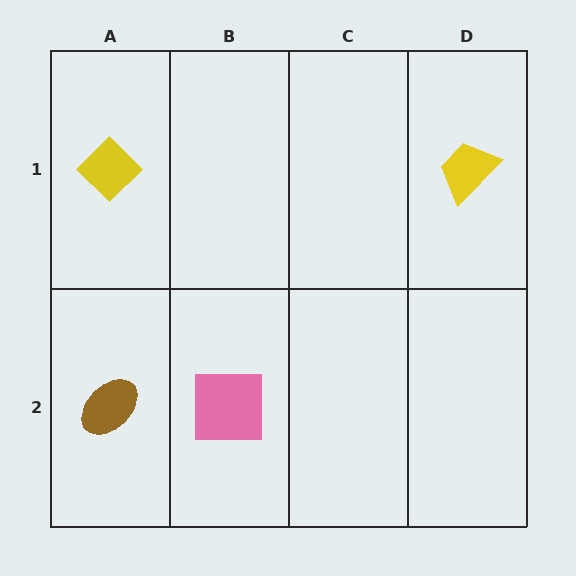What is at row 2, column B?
A pink square.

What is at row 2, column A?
A brown ellipse.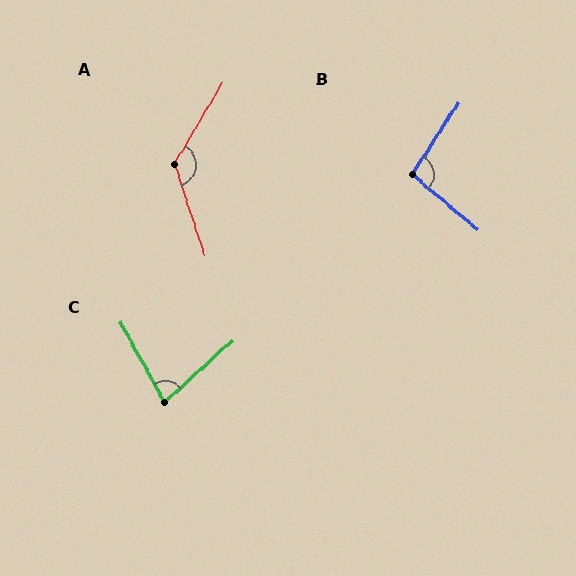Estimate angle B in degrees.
Approximately 97 degrees.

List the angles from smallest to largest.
C (77°), B (97°), A (131°).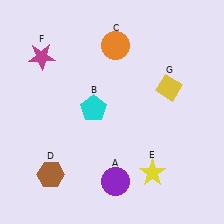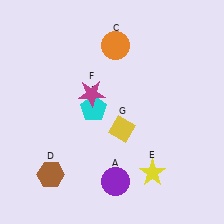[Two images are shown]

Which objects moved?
The objects that moved are: the magenta star (F), the yellow diamond (G).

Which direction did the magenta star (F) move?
The magenta star (F) moved right.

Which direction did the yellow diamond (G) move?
The yellow diamond (G) moved left.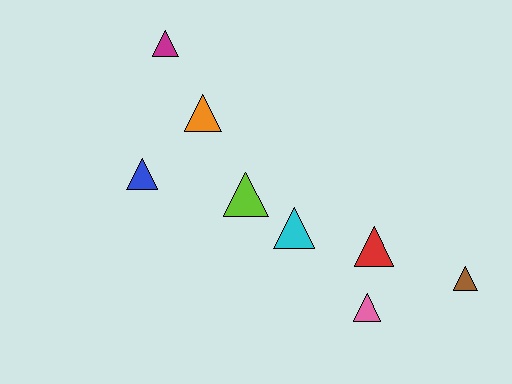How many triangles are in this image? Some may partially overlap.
There are 8 triangles.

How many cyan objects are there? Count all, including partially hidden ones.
There is 1 cyan object.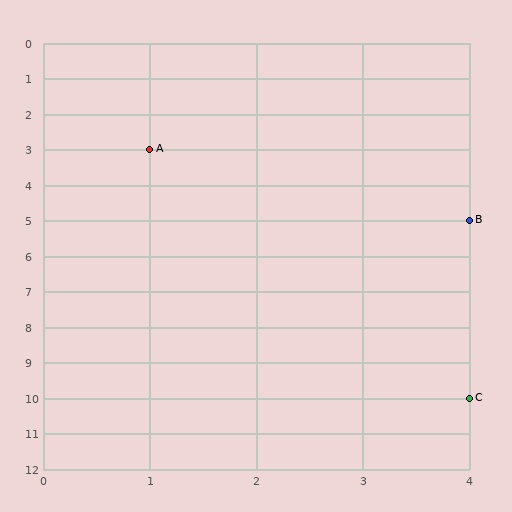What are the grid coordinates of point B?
Point B is at grid coordinates (4, 5).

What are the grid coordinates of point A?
Point A is at grid coordinates (1, 3).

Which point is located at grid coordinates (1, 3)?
Point A is at (1, 3).